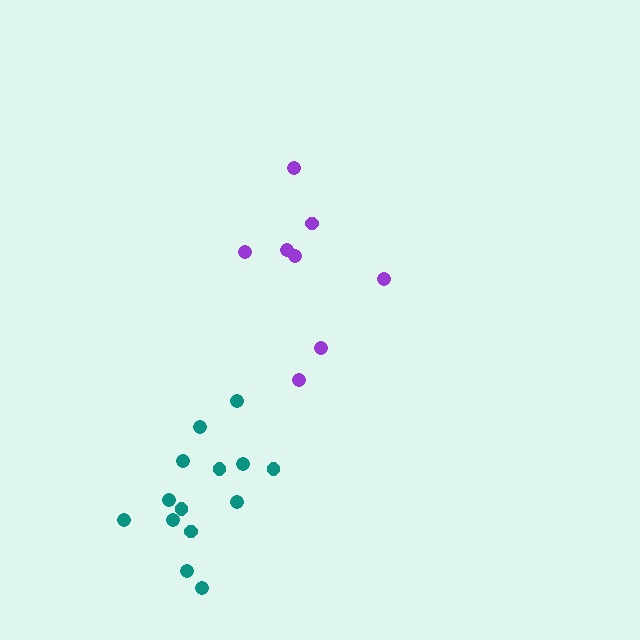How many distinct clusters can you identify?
There are 2 distinct clusters.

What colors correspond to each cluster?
The clusters are colored: teal, purple.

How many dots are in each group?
Group 1: 14 dots, Group 2: 8 dots (22 total).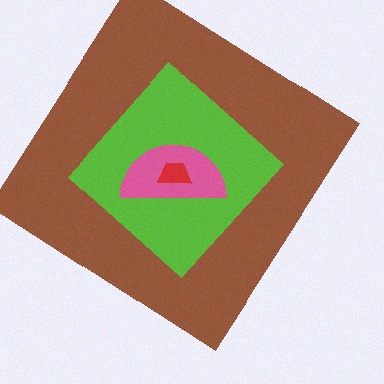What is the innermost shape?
The red trapezoid.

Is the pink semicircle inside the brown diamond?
Yes.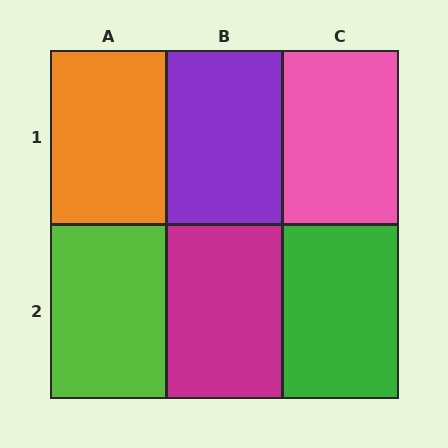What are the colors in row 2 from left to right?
Lime, magenta, green.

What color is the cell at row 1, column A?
Orange.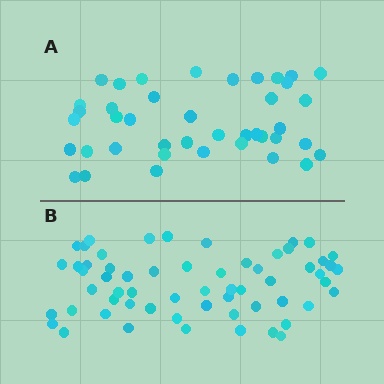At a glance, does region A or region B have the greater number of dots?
Region B (the bottom region) has more dots.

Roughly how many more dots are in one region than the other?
Region B has approximately 20 more dots than region A.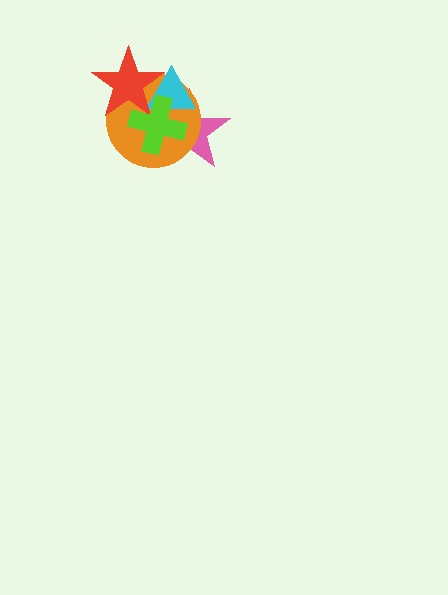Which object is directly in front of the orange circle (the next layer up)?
The cyan triangle is directly in front of the orange circle.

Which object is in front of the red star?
The lime cross is in front of the red star.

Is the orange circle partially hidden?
Yes, it is partially covered by another shape.